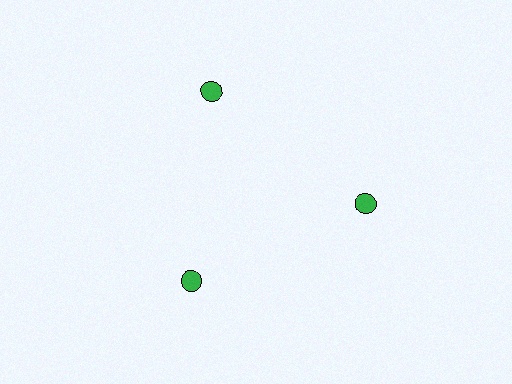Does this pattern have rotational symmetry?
Yes, this pattern has 3-fold rotational symmetry. It looks the same after rotating 120 degrees around the center.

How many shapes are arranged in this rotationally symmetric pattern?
There are 3 shapes, arranged in 3 groups of 1.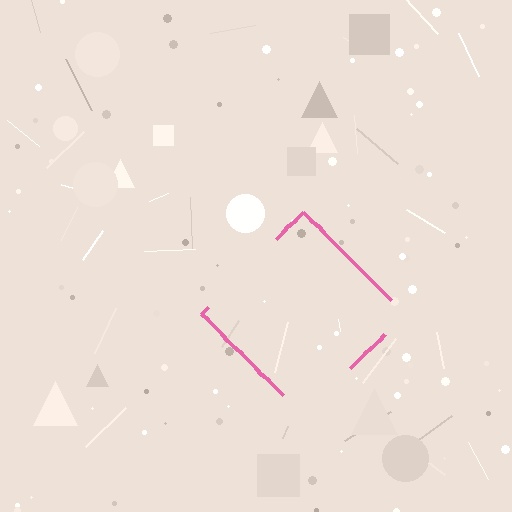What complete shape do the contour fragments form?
The contour fragments form a diamond.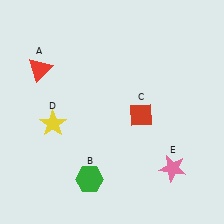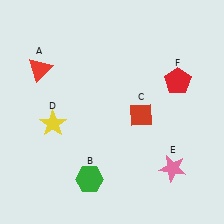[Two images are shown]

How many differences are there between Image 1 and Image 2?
There is 1 difference between the two images.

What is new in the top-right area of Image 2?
A red pentagon (F) was added in the top-right area of Image 2.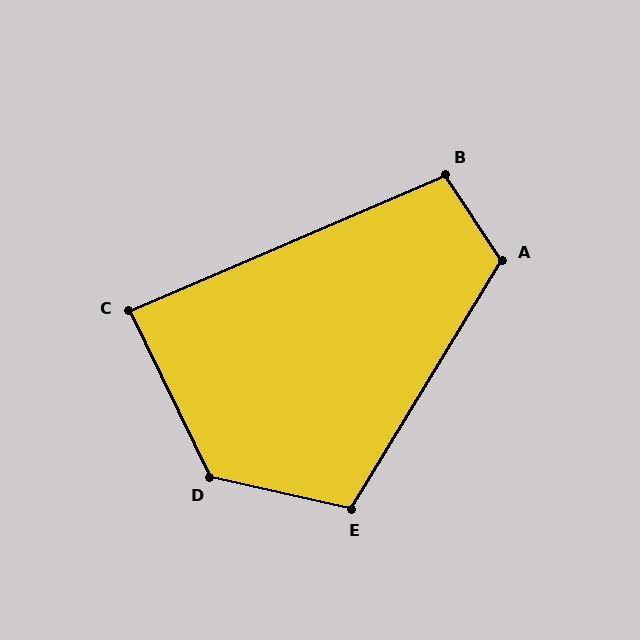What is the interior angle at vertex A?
Approximately 115 degrees (obtuse).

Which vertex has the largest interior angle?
D, at approximately 129 degrees.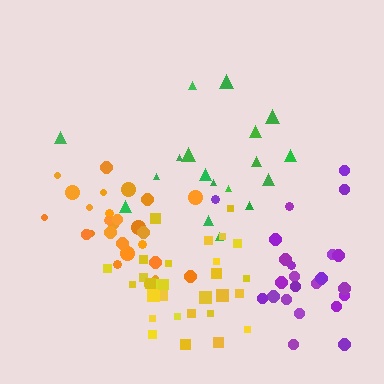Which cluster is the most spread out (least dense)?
Green.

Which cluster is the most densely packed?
Orange.